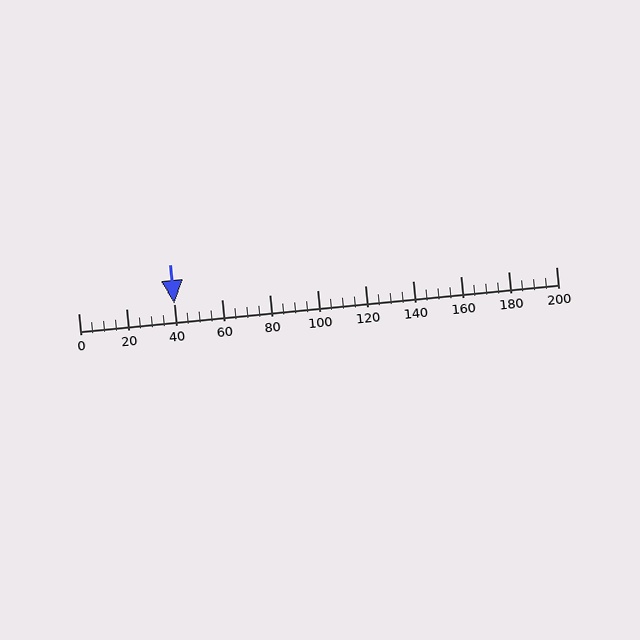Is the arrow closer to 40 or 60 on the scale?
The arrow is closer to 40.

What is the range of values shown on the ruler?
The ruler shows values from 0 to 200.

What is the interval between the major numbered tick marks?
The major tick marks are spaced 20 units apart.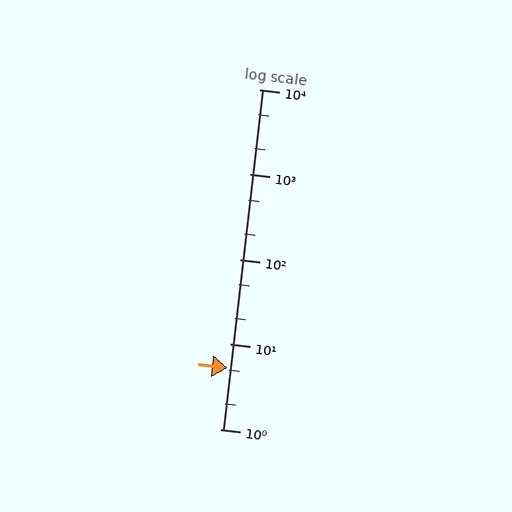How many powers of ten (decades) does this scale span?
The scale spans 4 decades, from 1 to 10000.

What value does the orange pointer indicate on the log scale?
The pointer indicates approximately 5.3.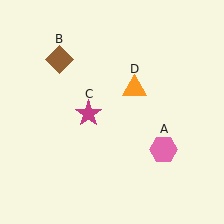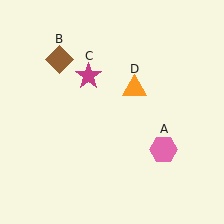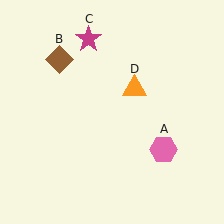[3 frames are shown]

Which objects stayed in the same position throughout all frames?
Pink hexagon (object A) and brown diamond (object B) and orange triangle (object D) remained stationary.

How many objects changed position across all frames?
1 object changed position: magenta star (object C).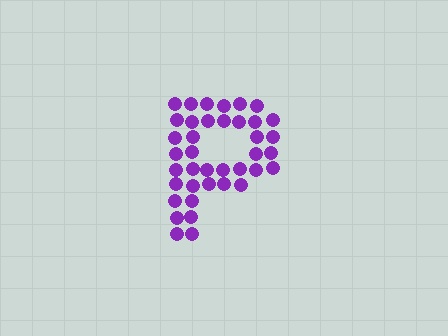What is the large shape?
The large shape is the letter P.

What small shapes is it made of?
It is made of small circles.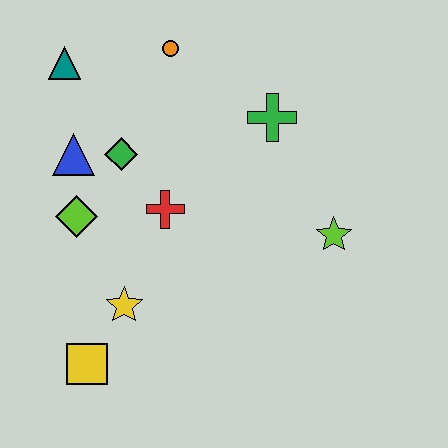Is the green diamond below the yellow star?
No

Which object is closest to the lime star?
The green cross is closest to the lime star.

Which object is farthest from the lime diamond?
The lime star is farthest from the lime diamond.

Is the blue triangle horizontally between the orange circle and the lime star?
No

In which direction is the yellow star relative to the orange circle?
The yellow star is below the orange circle.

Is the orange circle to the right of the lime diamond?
Yes